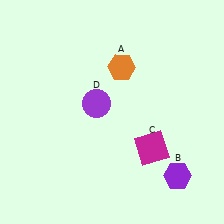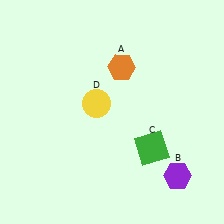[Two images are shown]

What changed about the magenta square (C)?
In Image 1, C is magenta. In Image 2, it changed to green.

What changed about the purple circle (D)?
In Image 1, D is purple. In Image 2, it changed to yellow.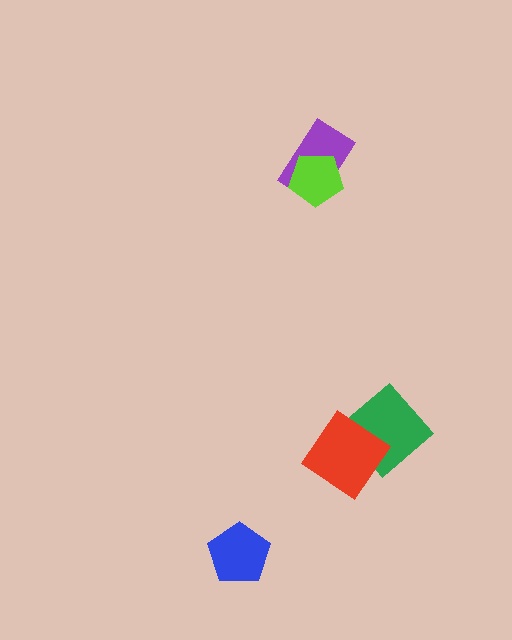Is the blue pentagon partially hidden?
No, no other shape covers it.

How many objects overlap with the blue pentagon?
0 objects overlap with the blue pentagon.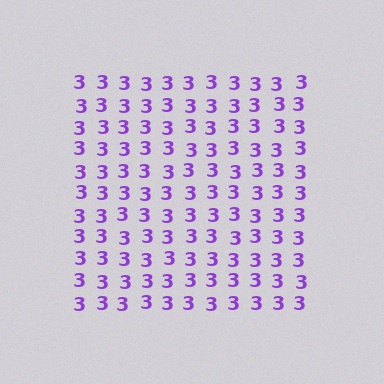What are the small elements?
The small elements are digit 3's.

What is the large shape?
The large shape is a square.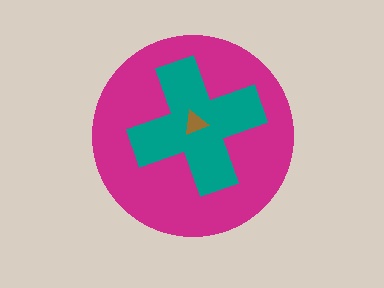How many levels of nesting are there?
3.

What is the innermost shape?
The brown triangle.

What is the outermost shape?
The magenta circle.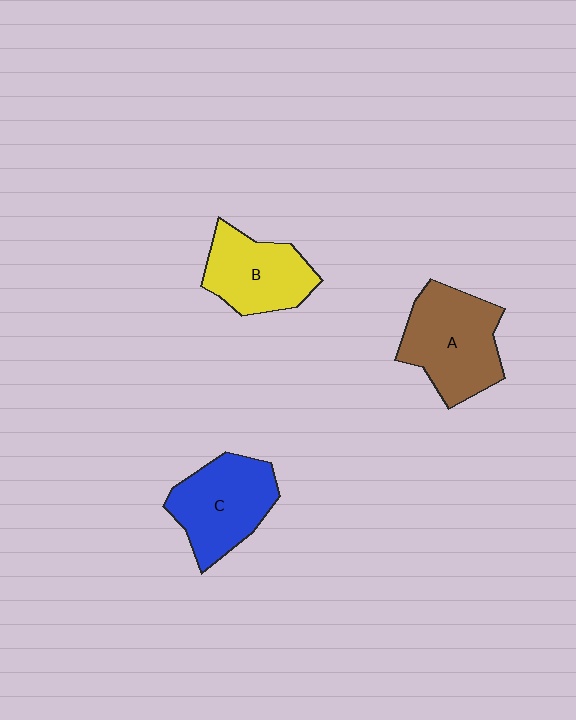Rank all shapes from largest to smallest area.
From largest to smallest: A (brown), C (blue), B (yellow).